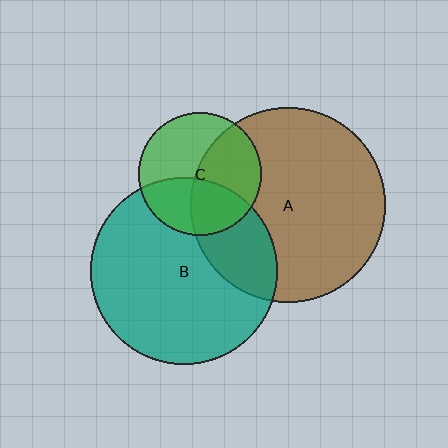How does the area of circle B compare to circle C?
Approximately 2.3 times.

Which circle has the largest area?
Circle A (brown).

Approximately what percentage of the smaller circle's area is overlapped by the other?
Approximately 45%.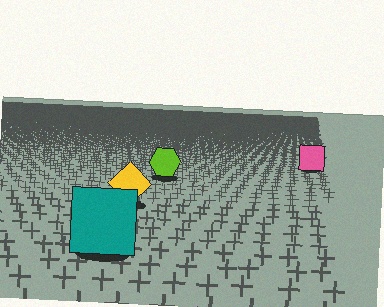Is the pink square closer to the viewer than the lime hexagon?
No. The lime hexagon is closer — you can tell from the texture gradient: the ground texture is coarser near it.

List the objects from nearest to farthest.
From nearest to farthest: the teal square, the yellow diamond, the lime hexagon, the pink square.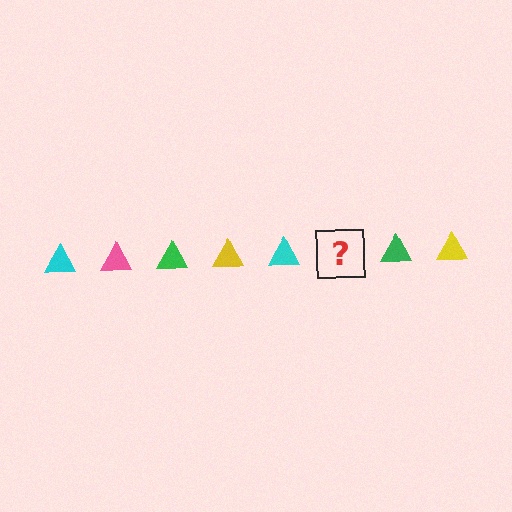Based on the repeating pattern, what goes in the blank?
The blank should be a pink triangle.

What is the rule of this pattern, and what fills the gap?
The rule is that the pattern cycles through cyan, pink, green, yellow triangles. The gap should be filled with a pink triangle.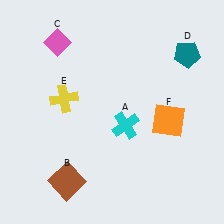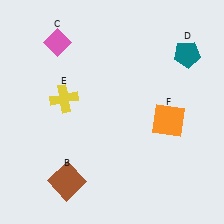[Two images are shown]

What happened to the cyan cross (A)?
The cyan cross (A) was removed in Image 2. It was in the bottom-right area of Image 1.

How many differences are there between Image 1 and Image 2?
There is 1 difference between the two images.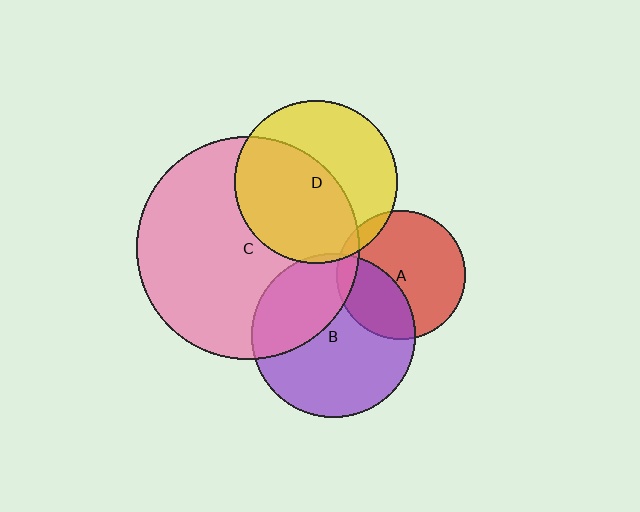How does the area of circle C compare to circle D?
Approximately 1.9 times.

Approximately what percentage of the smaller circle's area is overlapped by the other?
Approximately 10%.